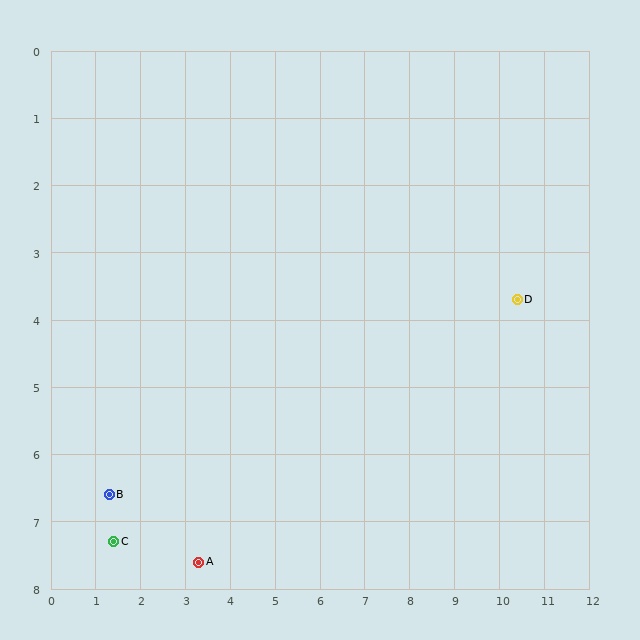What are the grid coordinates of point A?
Point A is at approximately (3.3, 7.6).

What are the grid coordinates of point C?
Point C is at approximately (1.4, 7.3).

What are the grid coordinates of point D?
Point D is at approximately (10.4, 3.7).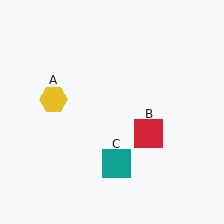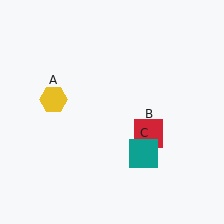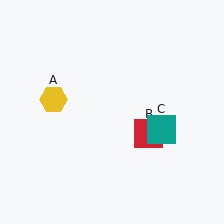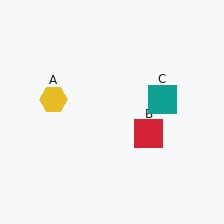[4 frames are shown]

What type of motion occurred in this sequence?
The teal square (object C) rotated counterclockwise around the center of the scene.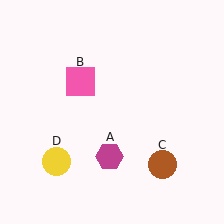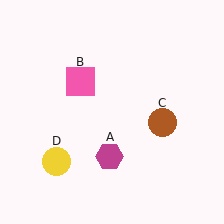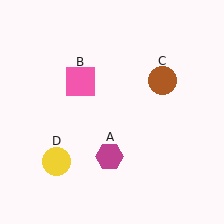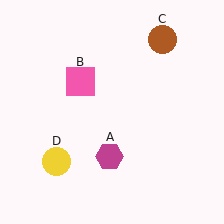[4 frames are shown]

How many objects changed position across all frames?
1 object changed position: brown circle (object C).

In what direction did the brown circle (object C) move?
The brown circle (object C) moved up.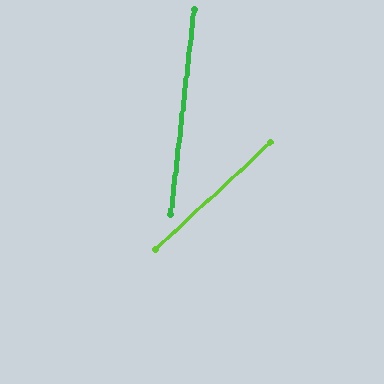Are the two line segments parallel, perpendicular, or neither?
Neither parallel nor perpendicular — they differ by about 41°.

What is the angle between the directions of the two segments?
Approximately 41 degrees.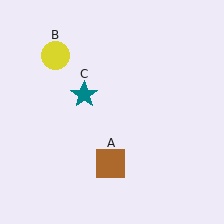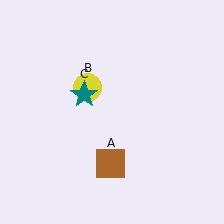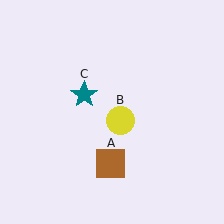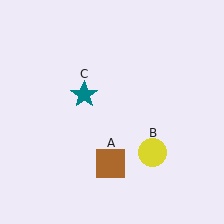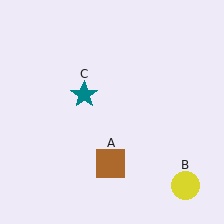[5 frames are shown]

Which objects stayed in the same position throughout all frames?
Brown square (object A) and teal star (object C) remained stationary.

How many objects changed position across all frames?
1 object changed position: yellow circle (object B).